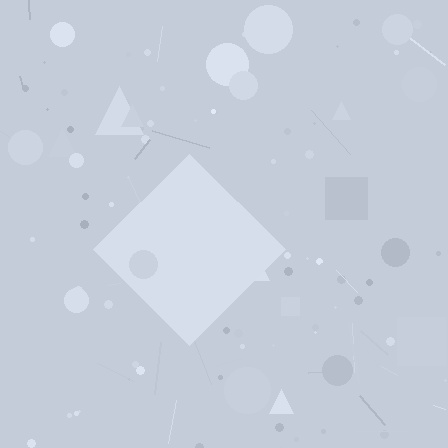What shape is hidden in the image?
A diamond is hidden in the image.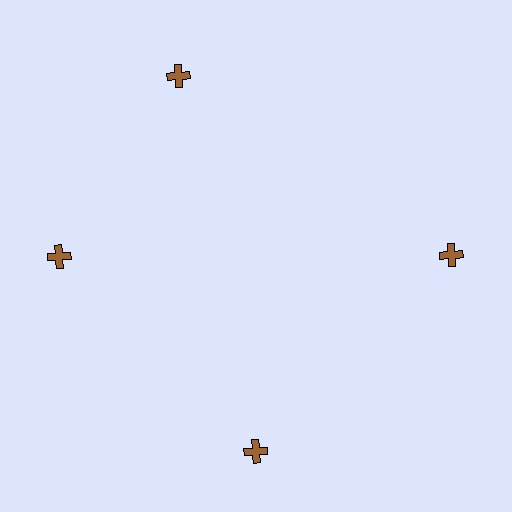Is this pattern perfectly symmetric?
No. The 4 brown crosses are arranged in a ring, but one element near the 12 o'clock position is rotated out of alignment along the ring, breaking the 4-fold rotational symmetry.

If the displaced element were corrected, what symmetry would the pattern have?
It would have 4-fold rotational symmetry — the pattern would map onto itself every 90 degrees.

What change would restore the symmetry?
The symmetry would be restored by rotating it back into even spacing with its neighbors so that all 4 crosses sit at equal angles and equal distance from the center.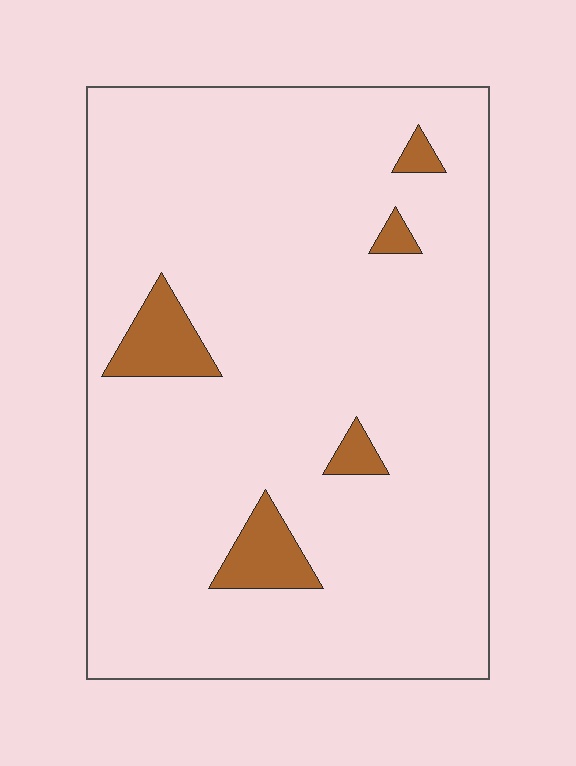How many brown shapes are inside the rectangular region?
5.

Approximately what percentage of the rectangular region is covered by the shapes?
Approximately 5%.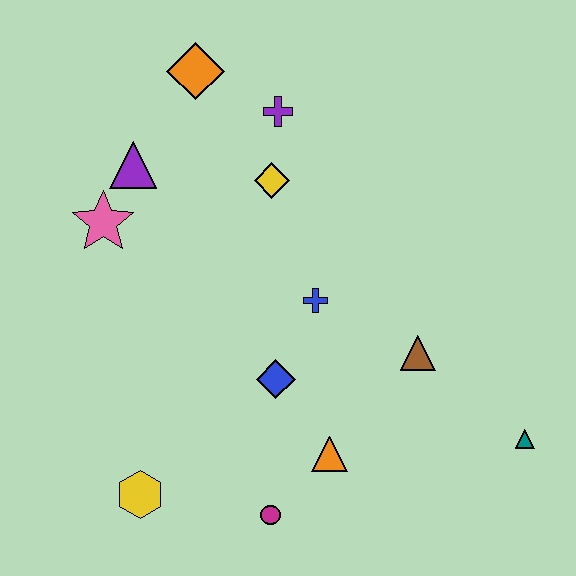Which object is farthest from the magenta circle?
The orange diamond is farthest from the magenta circle.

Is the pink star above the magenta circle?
Yes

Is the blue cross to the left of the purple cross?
No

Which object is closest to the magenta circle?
The orange triangle is closest to the magenta circle.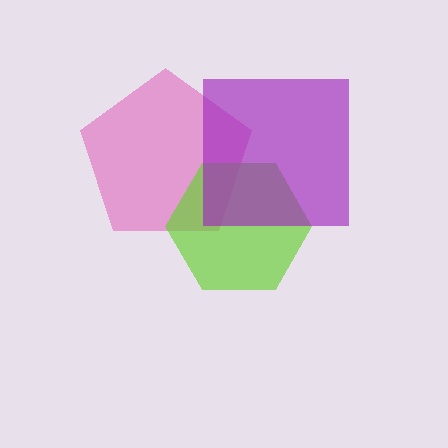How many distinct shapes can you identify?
There are 3 distinct shapes: a pink pentagon, a lime hexagon, a purple square.